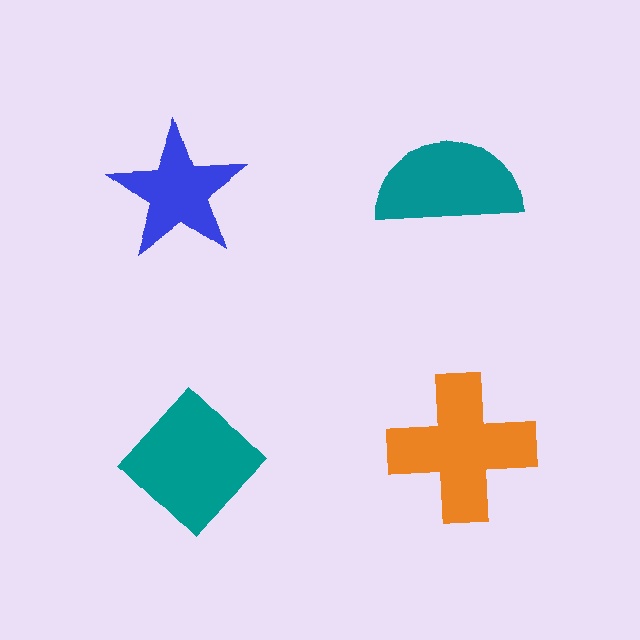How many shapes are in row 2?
2 shapes.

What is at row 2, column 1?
A teal diamond.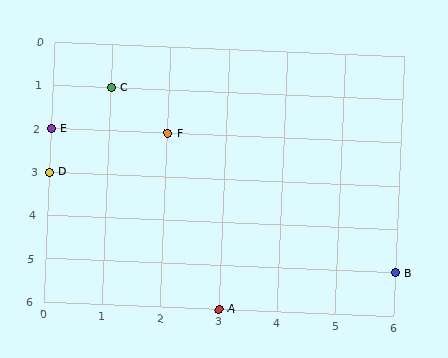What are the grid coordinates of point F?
Point F is at grid coordinates (2, 2).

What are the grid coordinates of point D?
Point D is at grid coordinates (0, 3).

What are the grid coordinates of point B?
Point B is at grid coordinates (6, 5).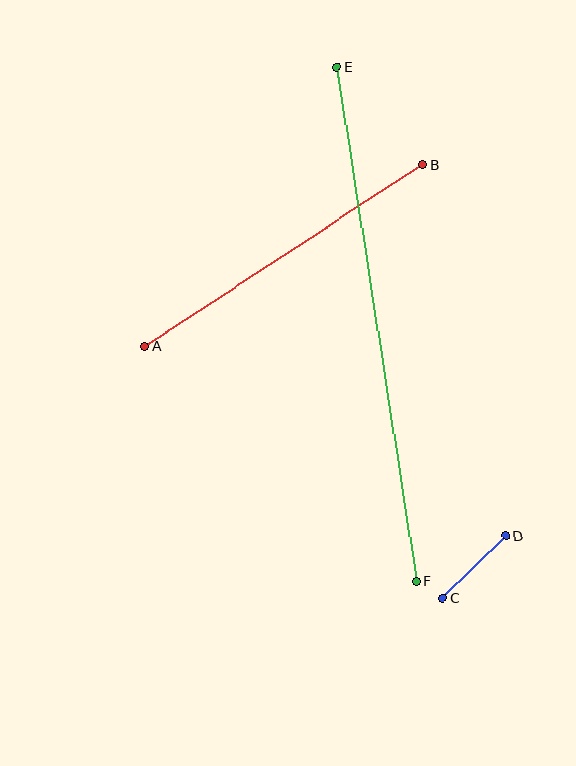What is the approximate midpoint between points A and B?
The midpoint is at approximately (283, 256) pixels.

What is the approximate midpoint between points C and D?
The midpoint is at approximately (474, 567) pixels.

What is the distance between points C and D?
The distance is approximately 89 pixels.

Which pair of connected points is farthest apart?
Points E and F are farthest apart.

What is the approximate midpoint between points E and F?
The midpoint is at approximately (377, 324) pixels.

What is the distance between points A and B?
The distance is approximately 333 pixels.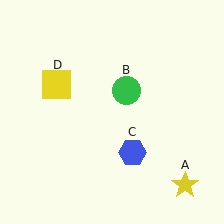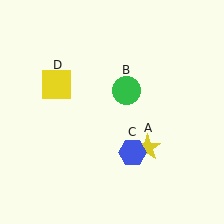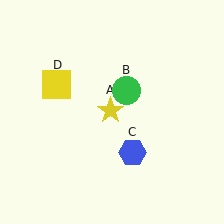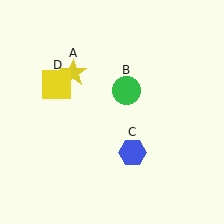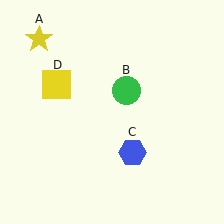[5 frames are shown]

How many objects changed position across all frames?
1 object changed position: yellow star (object A).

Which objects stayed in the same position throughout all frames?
Green circle (object B) and blue hexagon (object C) and yellow square (object D) remained stationary.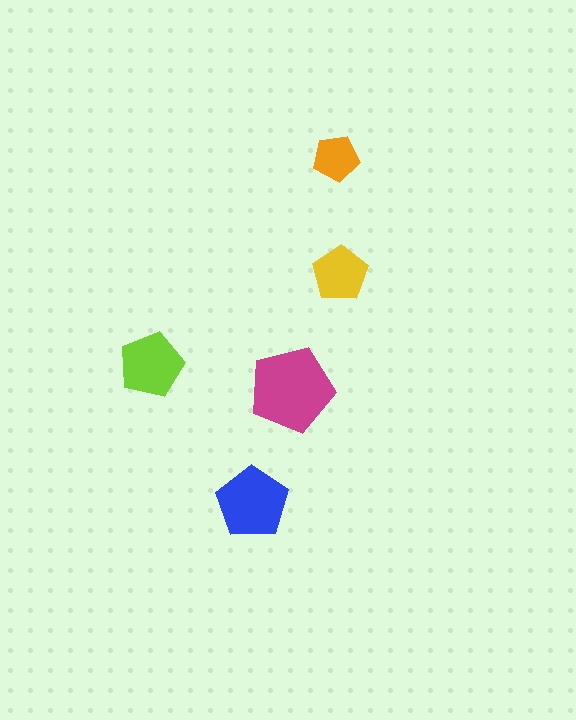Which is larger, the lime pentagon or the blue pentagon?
The blue one.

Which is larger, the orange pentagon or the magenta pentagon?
The magenta one.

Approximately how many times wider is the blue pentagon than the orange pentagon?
About 1.5 times wider.